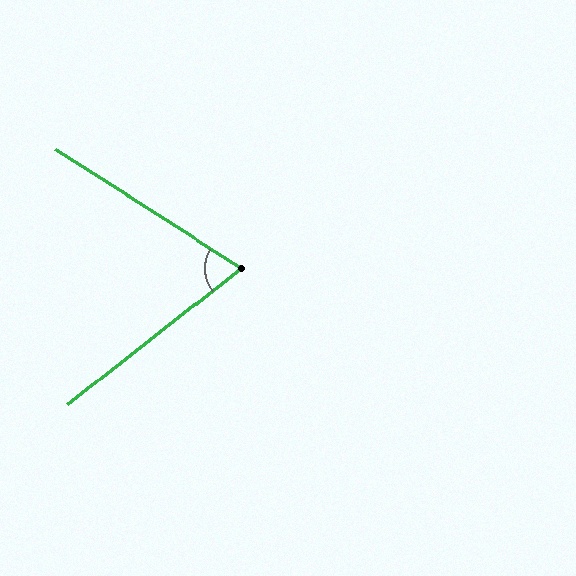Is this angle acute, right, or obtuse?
It is acute.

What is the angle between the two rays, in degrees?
Approximately 70 degrees.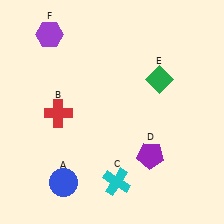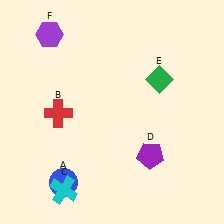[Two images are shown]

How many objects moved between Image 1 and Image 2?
1 object moved between the two images.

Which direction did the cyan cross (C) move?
The cyan cross (C) moved left.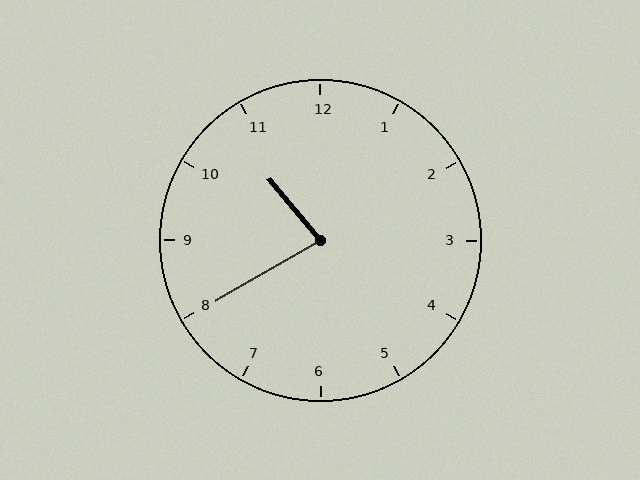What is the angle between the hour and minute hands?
Approximately 80 degrees.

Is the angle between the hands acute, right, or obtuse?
It is acute.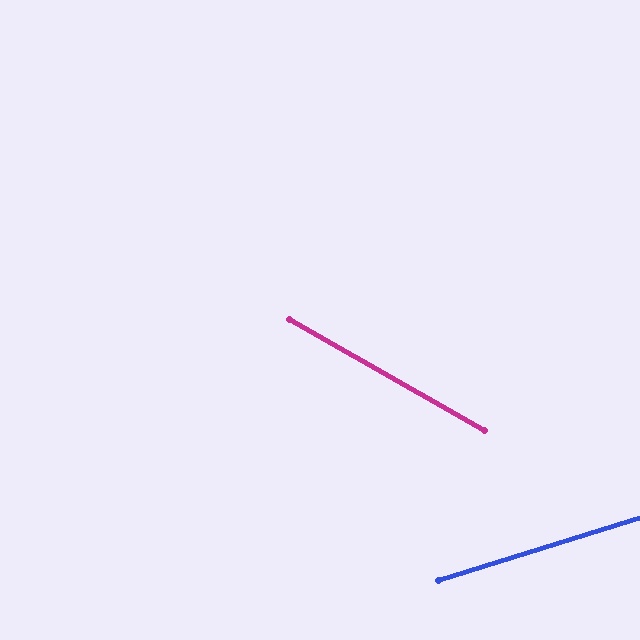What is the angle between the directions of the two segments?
Approximately 47 degrees.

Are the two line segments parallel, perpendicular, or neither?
Neither parallel nor perpendicular — they differ by about 47°.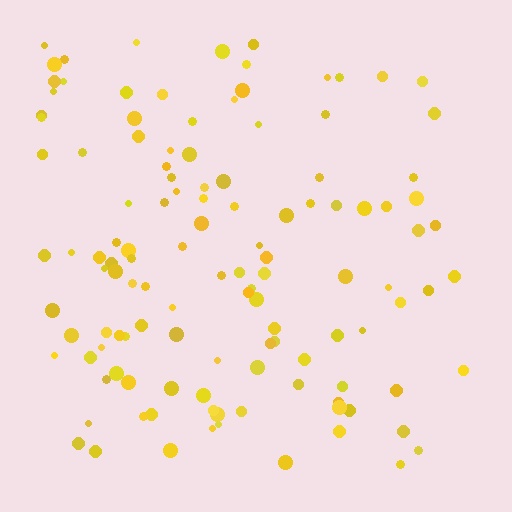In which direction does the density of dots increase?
From right to left, with the left side densest.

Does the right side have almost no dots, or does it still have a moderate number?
Still a moderate number, just noticeably fewer than the left.